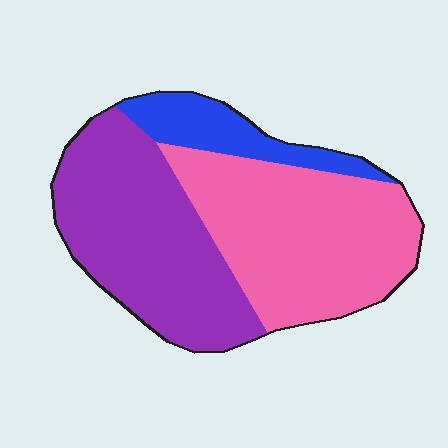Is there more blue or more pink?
Pink.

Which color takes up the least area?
Blue, at roughly 15%.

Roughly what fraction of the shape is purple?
Purple takes up about two fifths (2/5) of the shape.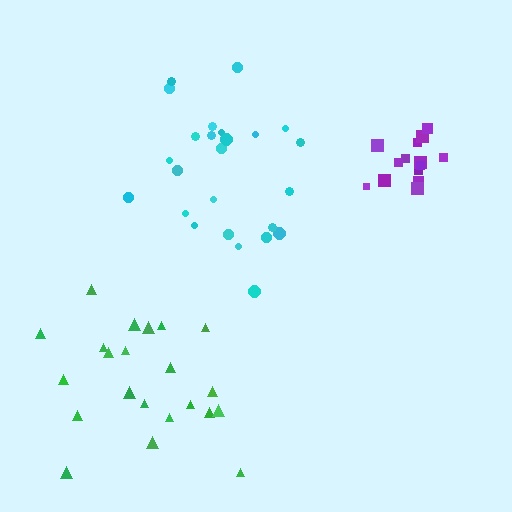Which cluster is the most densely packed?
Purple.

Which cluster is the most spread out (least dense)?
Green.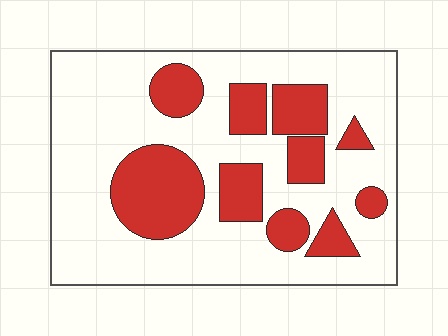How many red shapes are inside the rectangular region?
10.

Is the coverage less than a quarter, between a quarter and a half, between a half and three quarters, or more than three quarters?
Between a quarter and a half.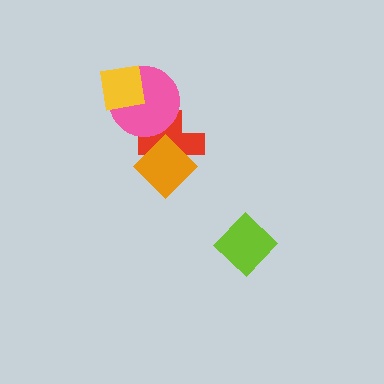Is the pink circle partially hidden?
Yes, it is partially covered by another shape.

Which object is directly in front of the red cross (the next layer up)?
The orange diamond is directly in front of the red cross.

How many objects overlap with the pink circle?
2 objects overlap with the pink circle.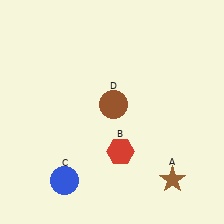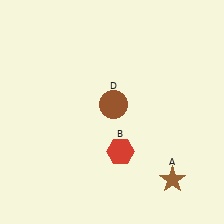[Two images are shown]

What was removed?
The blue circle (C) was removed in Image 2.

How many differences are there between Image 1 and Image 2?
There is 1 difference between the two images.